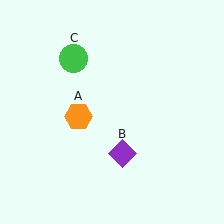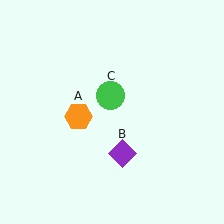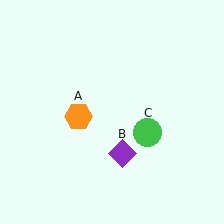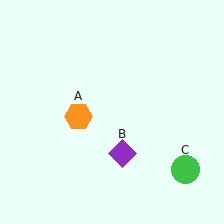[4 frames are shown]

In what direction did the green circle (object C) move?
The green circle (object C) moved down and to the right.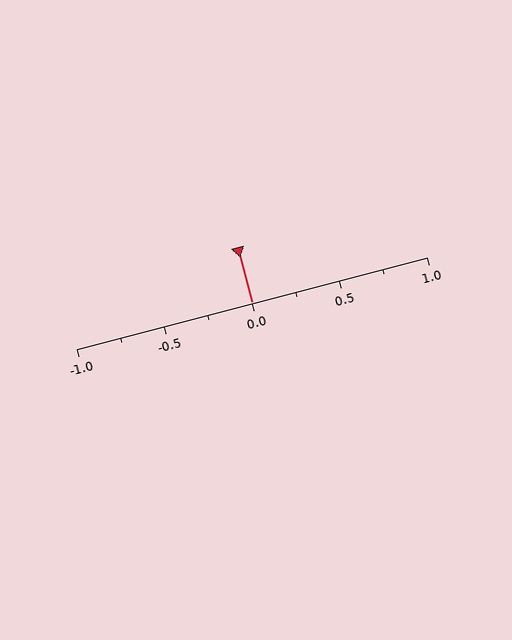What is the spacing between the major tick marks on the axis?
The major ticks are spaced 0.5 apart.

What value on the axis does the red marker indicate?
The marker indicates approximately 0.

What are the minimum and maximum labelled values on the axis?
The axis runs from -1.0 to 1.0.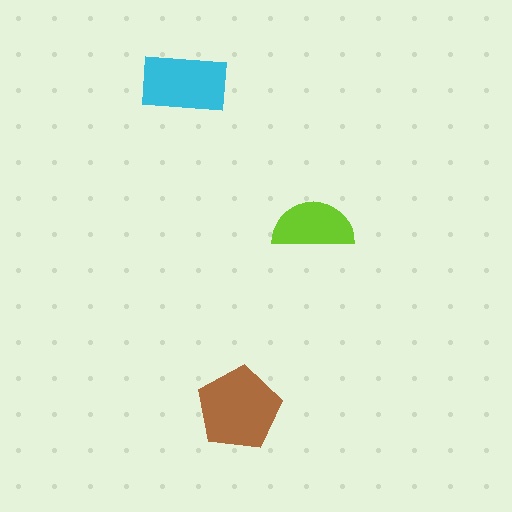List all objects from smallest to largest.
The lime semicircle, the cyan rectangle, the brown pentagon.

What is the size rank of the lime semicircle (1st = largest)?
3rd.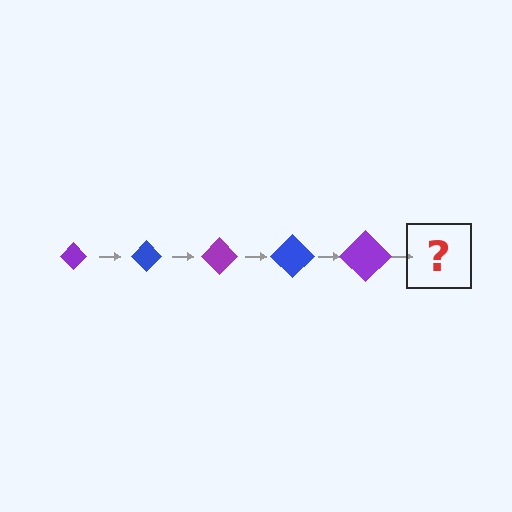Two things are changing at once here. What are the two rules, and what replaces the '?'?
The two rules are that the diamond grows larger each step and the color cycles through purple and blue. The '?' should be a blue diamond, larger than the previous one.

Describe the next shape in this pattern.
It should be a blue diamond, larger than the previous one.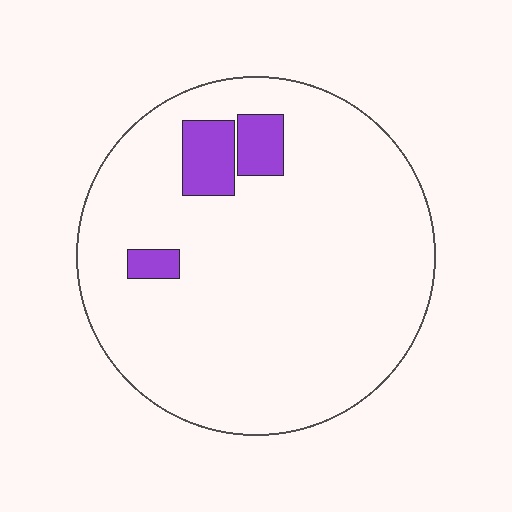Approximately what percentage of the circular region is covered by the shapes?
Approximately 10%.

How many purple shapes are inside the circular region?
3.